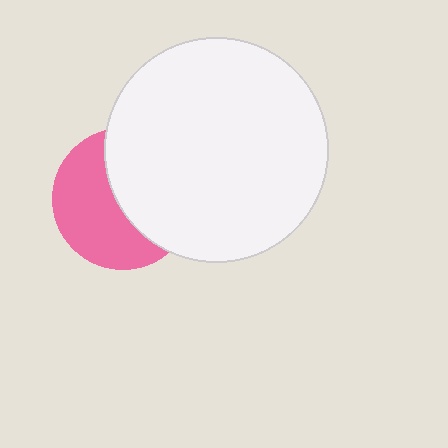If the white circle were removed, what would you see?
You would see the complete pink circle.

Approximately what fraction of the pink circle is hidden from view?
Roughly 49% of the pink circle is hidden behind the white circle.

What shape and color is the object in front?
The object in front is a white circle.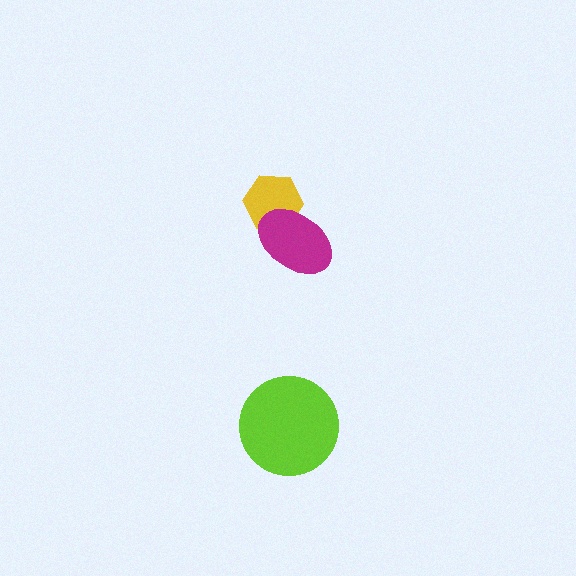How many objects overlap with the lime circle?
0 objects overlap with the lime circle.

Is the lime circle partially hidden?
No, no other shape covers it.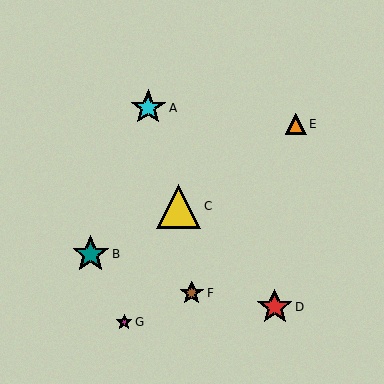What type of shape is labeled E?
Shape E is an orange triangle.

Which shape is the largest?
The yellow triangle (labeled C) is the largest.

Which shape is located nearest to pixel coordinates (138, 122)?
The cyan star (labeled A) at (148, 108) is nearest to that location.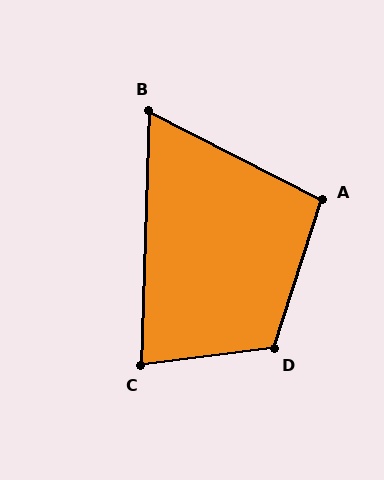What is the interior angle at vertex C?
Approximately 81 degrees (acute).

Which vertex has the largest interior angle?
D, at approximately 115 degrees.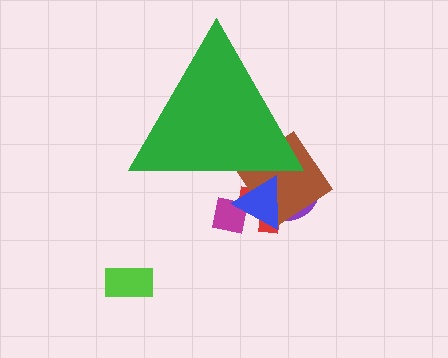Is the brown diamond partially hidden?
Yes, the brown diamond is partially hidden behind the green triangle.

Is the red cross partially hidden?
Yes, the red cross is partially hidden behind the green triangle.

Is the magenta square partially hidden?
Yes, the magenta square is partially hidden behind the green triangle.